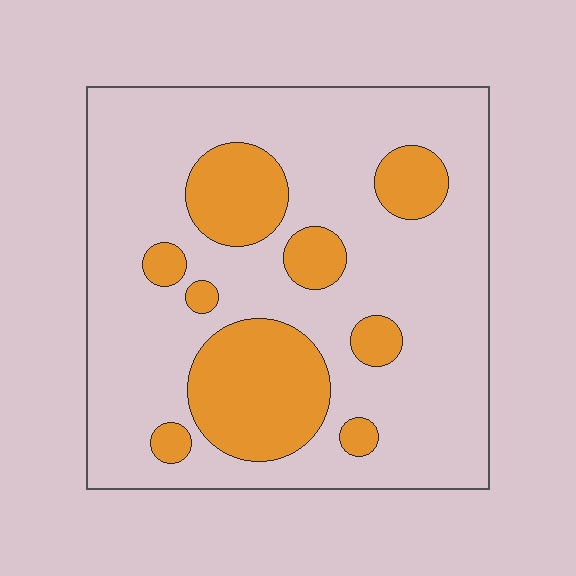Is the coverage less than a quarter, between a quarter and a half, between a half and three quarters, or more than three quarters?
Less than a quarter.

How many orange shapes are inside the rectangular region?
9.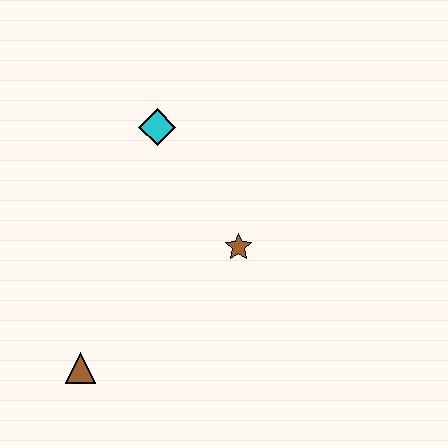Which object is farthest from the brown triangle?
The cyan diamond is farthest from the brown triangle.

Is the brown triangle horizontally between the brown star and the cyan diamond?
No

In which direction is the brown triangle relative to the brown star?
The brown triangle is to the left of the brown star.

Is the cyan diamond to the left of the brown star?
Yes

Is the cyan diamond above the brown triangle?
Yes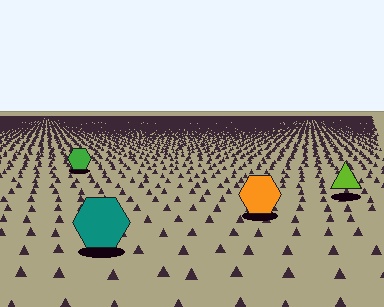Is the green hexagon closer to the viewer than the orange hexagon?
No. The orange hexagon is closer — you can tell from the texture gradient: the ground texture is coarser near it.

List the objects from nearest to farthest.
From nearest to farthest: the teal hexagon, the orange hexagon, the lime triangle, the green hexagon.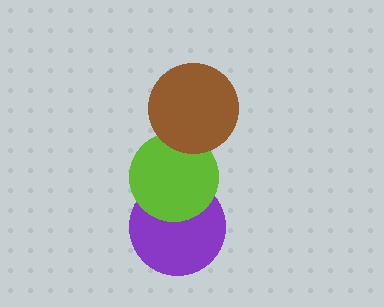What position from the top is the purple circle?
The purple circle is 3rd from the top.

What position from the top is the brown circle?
The brown circle is 1st from the top.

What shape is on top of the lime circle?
The brown circle is on top of the lime circle.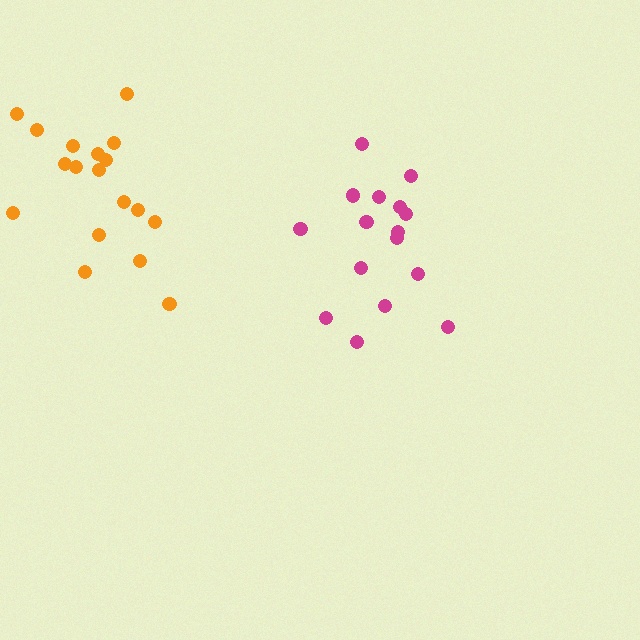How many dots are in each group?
Group 1: 16 dots, Group 2: 18 dots (34 total).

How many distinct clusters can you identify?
There are 2 distinct clusters.